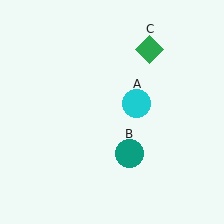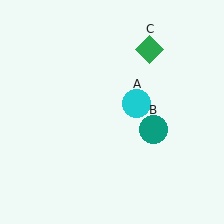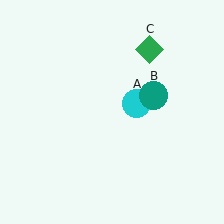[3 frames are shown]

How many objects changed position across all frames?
1 object changed position: teal circle (object B).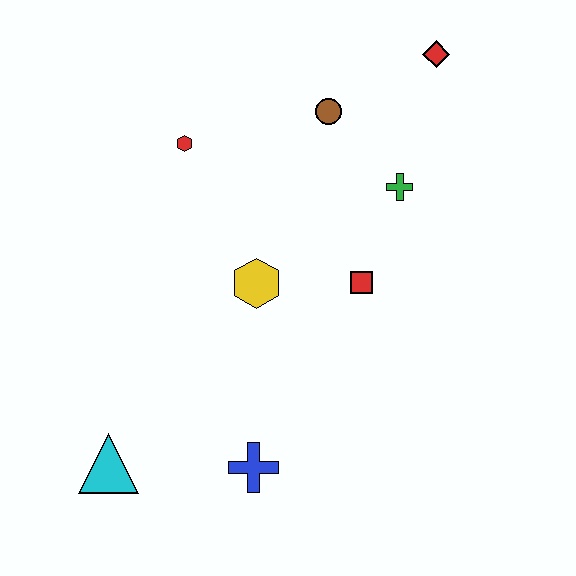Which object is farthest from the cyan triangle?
The red diamond is farthest from the cyan triangle.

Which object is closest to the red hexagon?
The brown circle is closest to the red hexagon.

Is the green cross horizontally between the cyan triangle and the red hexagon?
No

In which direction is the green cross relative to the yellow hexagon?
The green cross is to the right of the yellow hexagon.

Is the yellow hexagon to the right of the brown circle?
No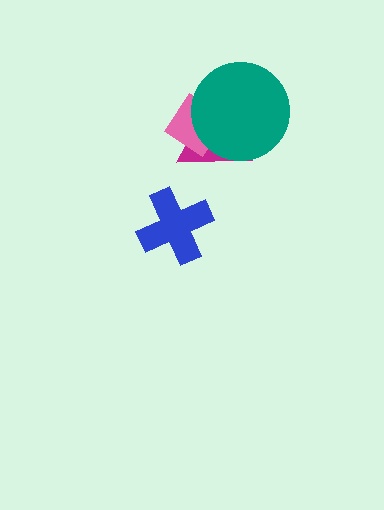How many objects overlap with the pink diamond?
2 objects overlap with the pink diamond.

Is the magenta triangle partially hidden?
Yes, it is partially covered by another shape.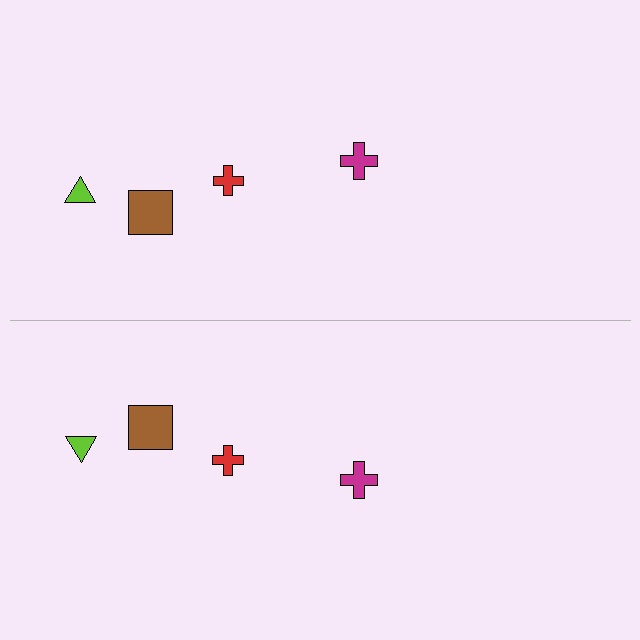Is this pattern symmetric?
Yes, this pattern has bilateral (reflection) symmetry.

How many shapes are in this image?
There are 8 shapes in this image.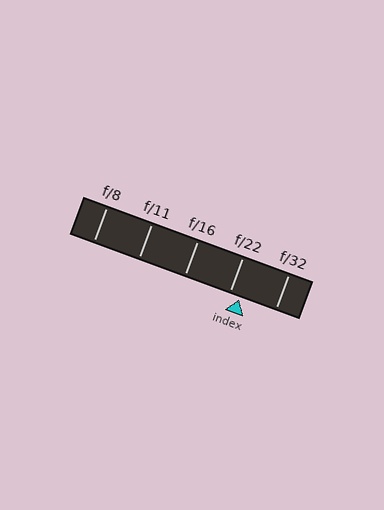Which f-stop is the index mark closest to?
The index mark is closest to f/22.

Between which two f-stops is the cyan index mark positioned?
The index mark is between f/22 and f/32.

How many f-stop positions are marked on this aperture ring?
There are 5 f-stop positions marked.